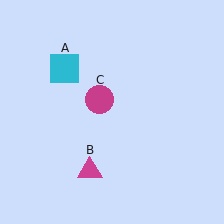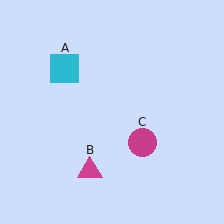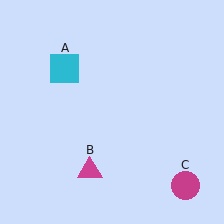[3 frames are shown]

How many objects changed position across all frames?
1 object changed position: magenta circle (object C).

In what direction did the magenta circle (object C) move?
The magenta circle (object C) moved down and to the right.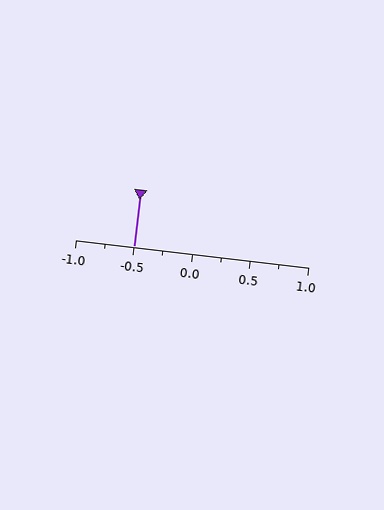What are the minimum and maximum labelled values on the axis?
The axis runs from -1.0 to 1.0.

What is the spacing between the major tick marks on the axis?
The major ticks are spaced 0.5 apart.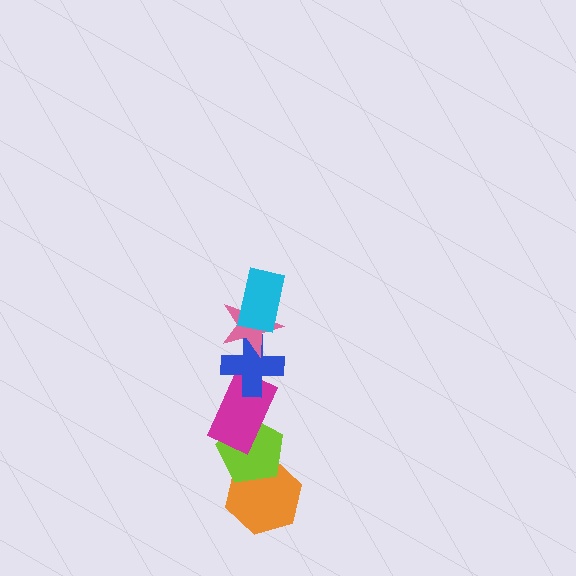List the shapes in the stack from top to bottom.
From top to bottom: the cyan rectangle, the pink star, the blue cross, the magenta rectangle, the lime pentagon, the orange hexagon.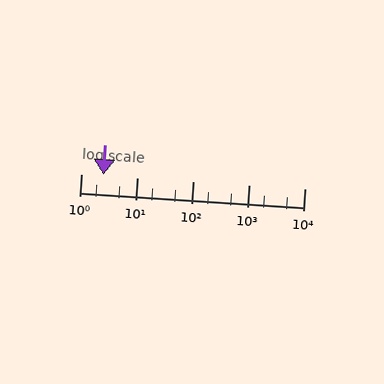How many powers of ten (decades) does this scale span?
The scale spans 4 decades, from 1 to 10000.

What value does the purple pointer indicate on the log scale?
The pointer indicates approximately 2.5.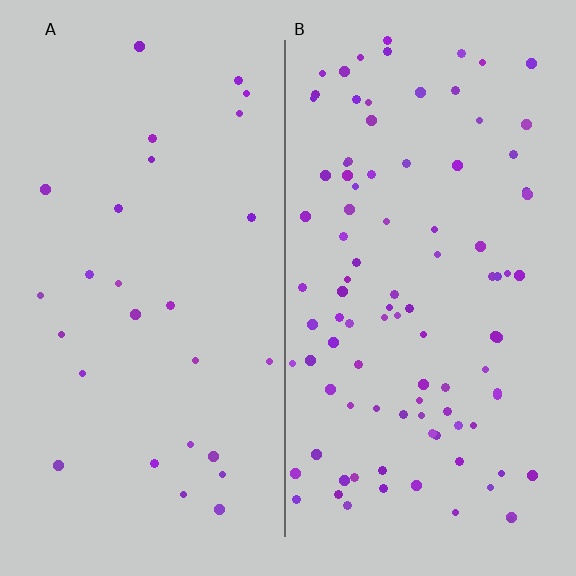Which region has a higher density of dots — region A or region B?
B (the right).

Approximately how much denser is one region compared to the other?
Approximately 3.5× — region B over region A.